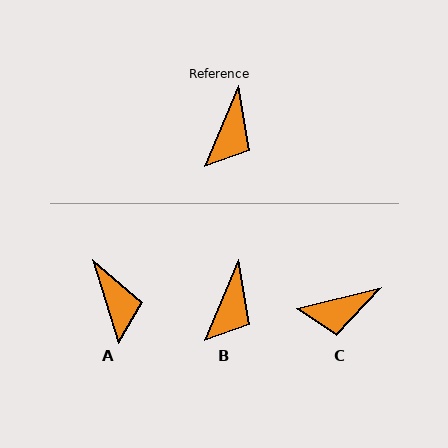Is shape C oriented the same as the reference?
No, it is off by about 53 degrees.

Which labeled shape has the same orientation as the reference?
B.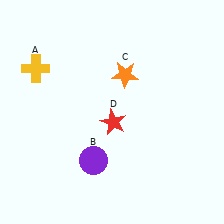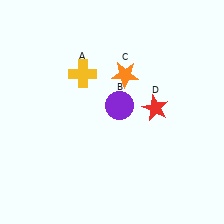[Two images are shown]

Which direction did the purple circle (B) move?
The purple circle (B) moved up.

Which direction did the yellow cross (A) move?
The yellow cross (A) moved right.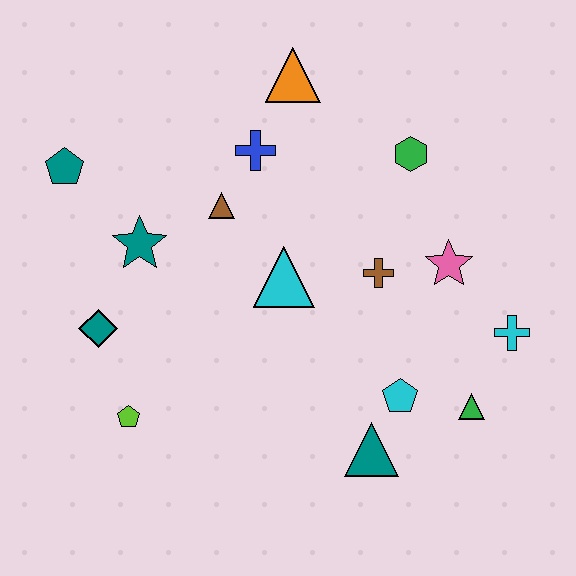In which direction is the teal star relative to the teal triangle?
The teal star is to the left of the teal triangle.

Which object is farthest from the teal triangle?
The teal pentagon is farthest from the teal triangle.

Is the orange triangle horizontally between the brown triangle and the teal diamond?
No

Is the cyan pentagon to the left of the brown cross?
No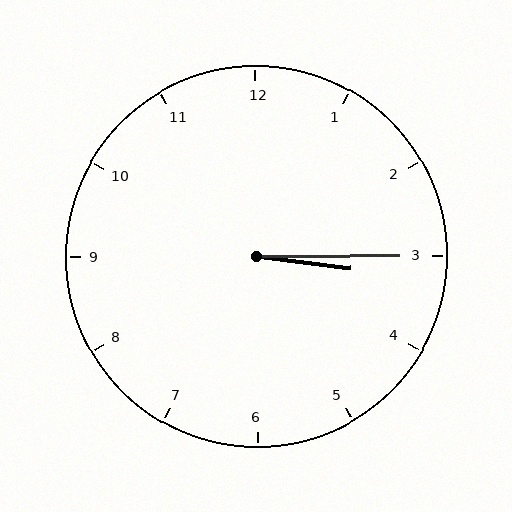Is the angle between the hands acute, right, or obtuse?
It is acute.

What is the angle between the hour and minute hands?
Approximately 8 degrees.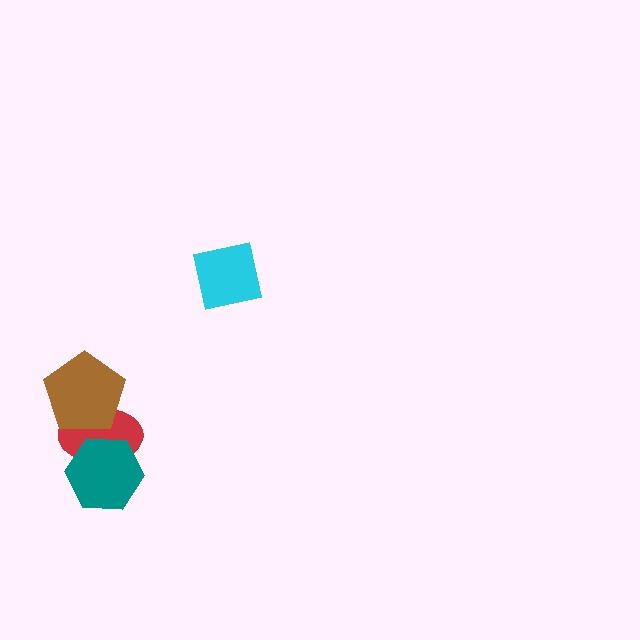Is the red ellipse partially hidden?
Yes, it is partially covered by another shape.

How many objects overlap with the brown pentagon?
1 object overlaps with the brown pentagon.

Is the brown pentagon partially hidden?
No, no other shape covers it.